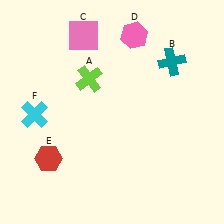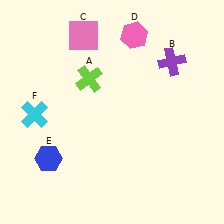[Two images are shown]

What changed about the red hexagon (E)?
In Image 1, E is red. In Image 2, it changed to blue.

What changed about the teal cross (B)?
In Image 1, B is teal. In Image 2, it changed to purple.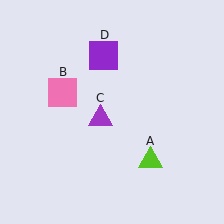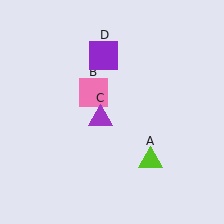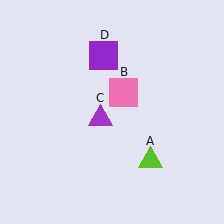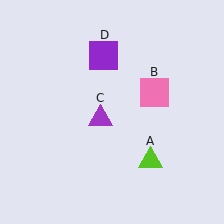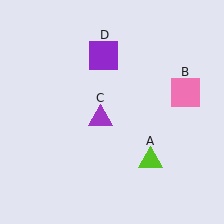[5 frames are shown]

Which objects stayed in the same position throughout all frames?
Lime triangle (object A) and purple triangle (object C) and purple square (object D) remained stationary.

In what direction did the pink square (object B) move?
The pink square (object B) moved right.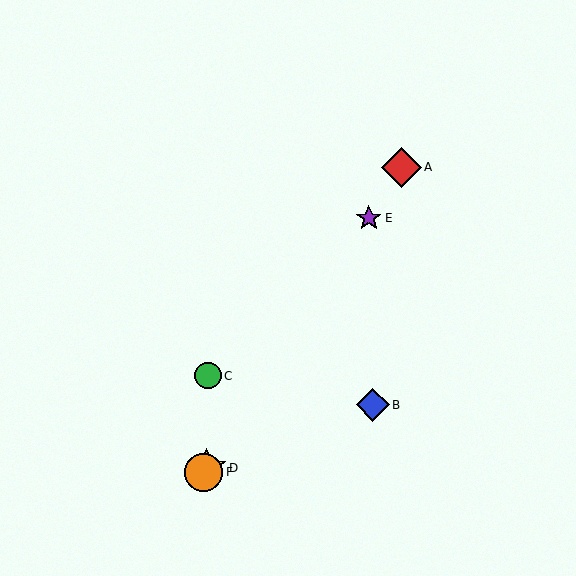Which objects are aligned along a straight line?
Objects A, D, E, F are aligned along a straight line.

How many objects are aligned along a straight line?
4 objects (A, D, E, F) are aligned along a straight line.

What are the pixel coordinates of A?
Object A is at (402, 167).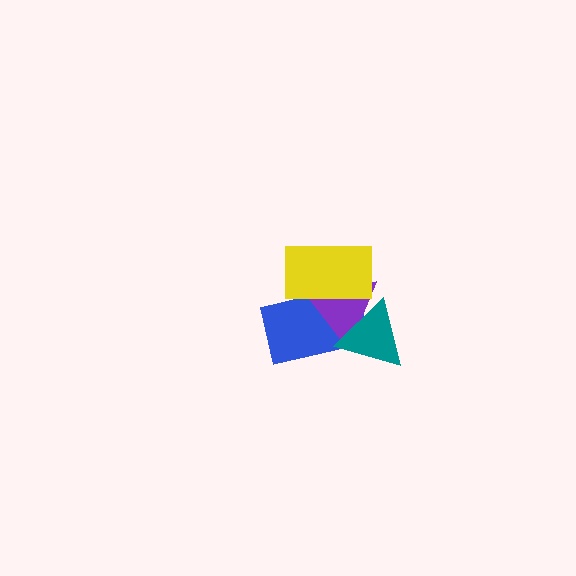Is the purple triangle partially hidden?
Yes, it is partially covered by another shape.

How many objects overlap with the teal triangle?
2 objects overlap with the teal triangle.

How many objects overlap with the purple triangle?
3 objects overlap with the purple triangle.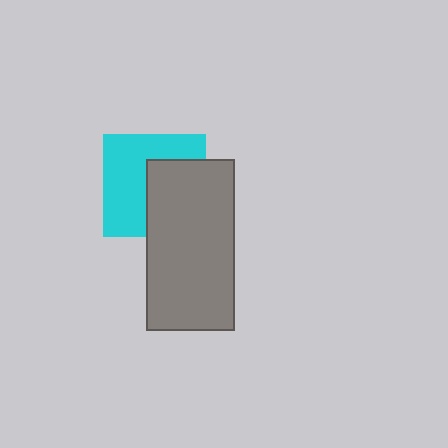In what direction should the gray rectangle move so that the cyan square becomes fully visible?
The gray rectangle should move right. That is the shortest direction to clear the overlap and leave the cyan square fully visible.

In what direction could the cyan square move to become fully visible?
The cyan square could move left. That would shift it out from behind the gray rectangle entirely.